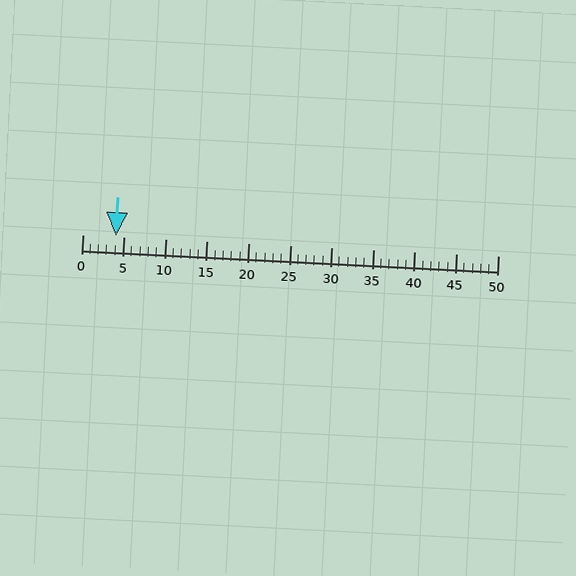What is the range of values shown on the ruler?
The ruler shows values from 0 to 50.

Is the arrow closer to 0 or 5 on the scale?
The arrow is closer to 5.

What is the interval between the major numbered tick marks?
The major tick marks are spaced 5 units apart.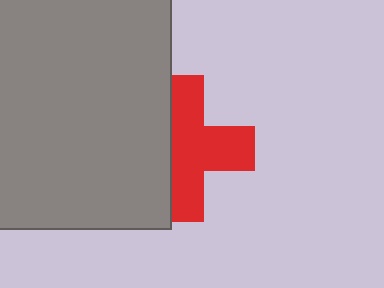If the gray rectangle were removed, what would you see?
You would see the complete red cross.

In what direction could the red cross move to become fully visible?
The red cross could move right. That would shift it out from behind the gray rectangle entirely.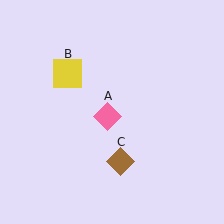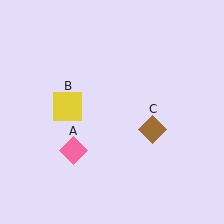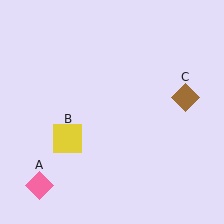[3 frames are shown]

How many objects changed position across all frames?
3 objects changed position: pink diamond (object A), yellow square (object B), brown diamond (object C).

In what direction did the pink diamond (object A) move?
The pink diamond (object A) moved down and to the left.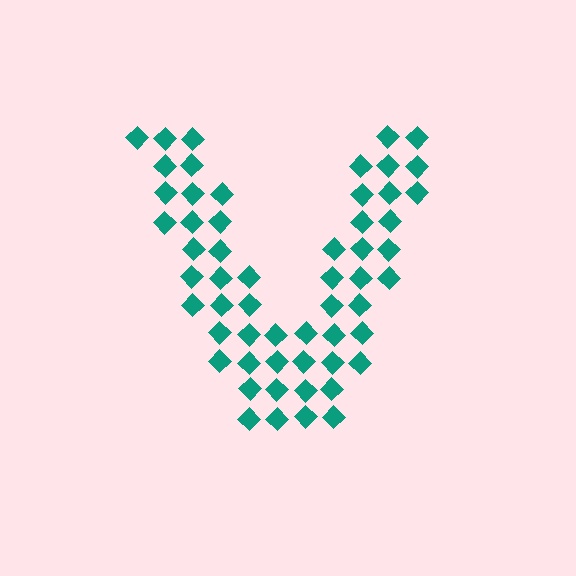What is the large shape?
The large shape is the letter V.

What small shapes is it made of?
It is made of small diamonds.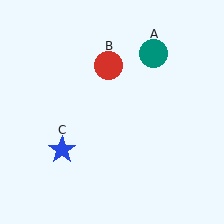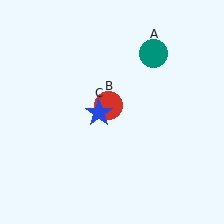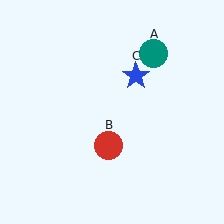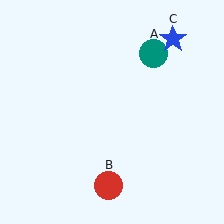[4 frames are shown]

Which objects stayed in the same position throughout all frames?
Teal circle (object A) remained stationary.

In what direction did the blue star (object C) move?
The blue star (object C) moved up and to the right.